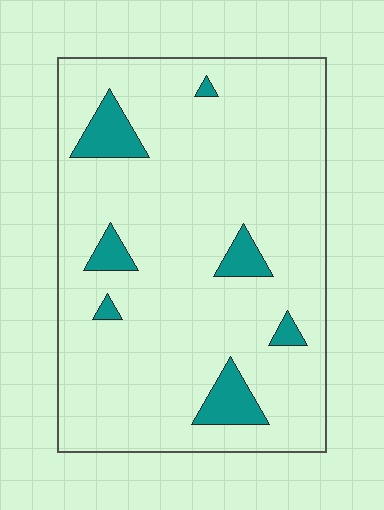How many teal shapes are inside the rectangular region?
7.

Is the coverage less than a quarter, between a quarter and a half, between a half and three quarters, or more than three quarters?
Less than a quarter.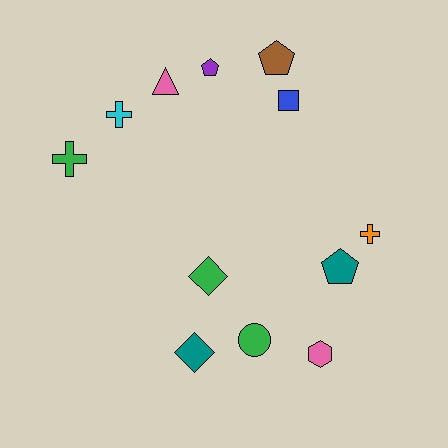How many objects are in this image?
There are 12 objects.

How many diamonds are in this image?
There are 2 diamonds.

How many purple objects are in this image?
There is 1 purple object.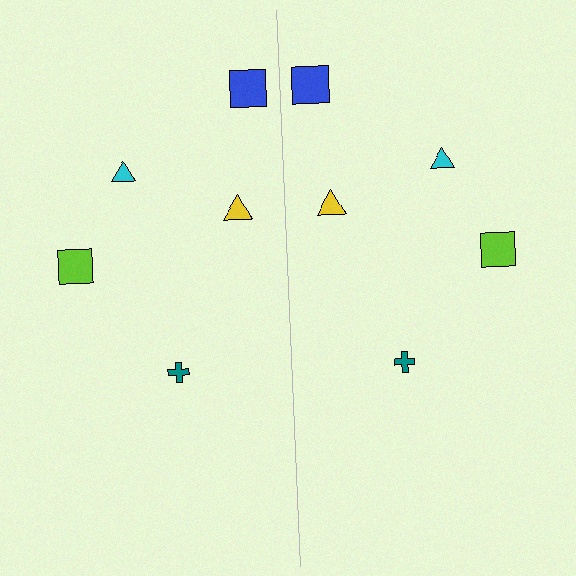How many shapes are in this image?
There are 10 shapes in this image.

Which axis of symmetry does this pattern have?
The pattern has a vertical axis of symmetry running through the center of the image.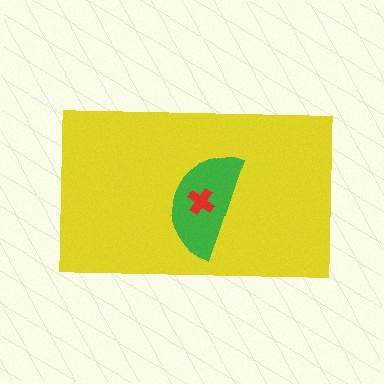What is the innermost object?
The red cross.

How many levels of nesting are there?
3.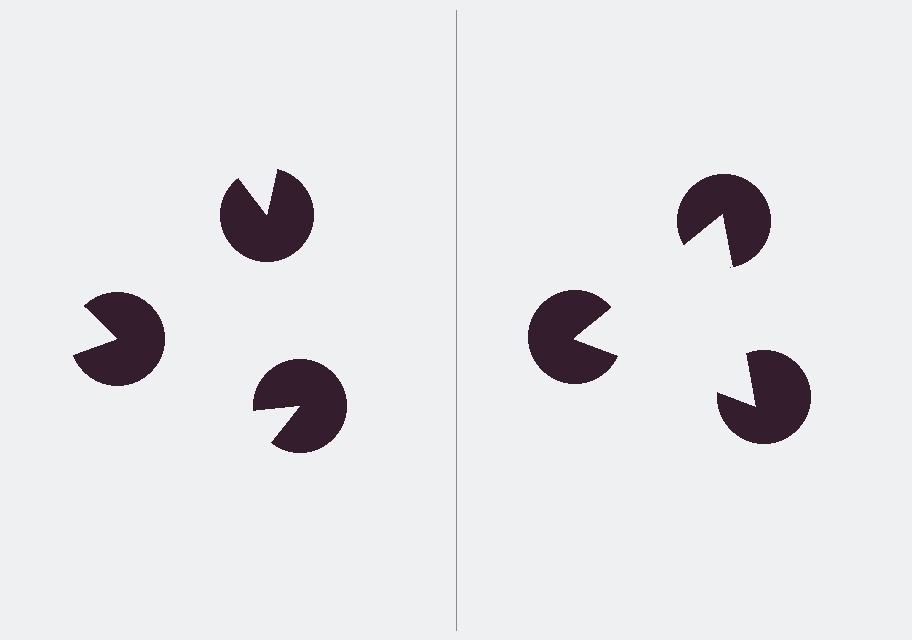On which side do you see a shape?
An illusory triangle appears on the right side. On the left side the wedge cuts are rotated, so no coherent shape forms.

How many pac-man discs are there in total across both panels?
6 — 3 on each side.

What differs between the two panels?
The pac-man discs are positioned identically on both sides; only the wedge orientations differ. On the right they align to a triangle; on the left they are misaligned.